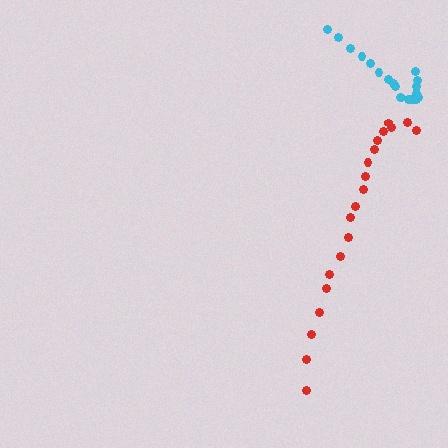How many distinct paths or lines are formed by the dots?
There are 2 distinct paths.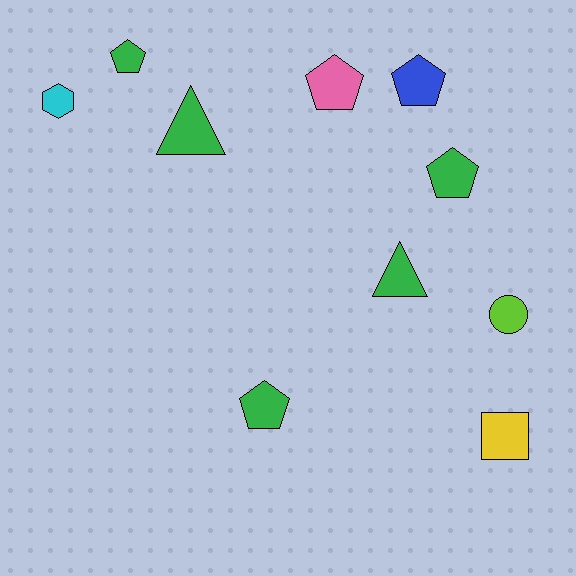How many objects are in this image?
There are 10 objects.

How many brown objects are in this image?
There are no brown objects.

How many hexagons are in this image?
There is 1 hexagon.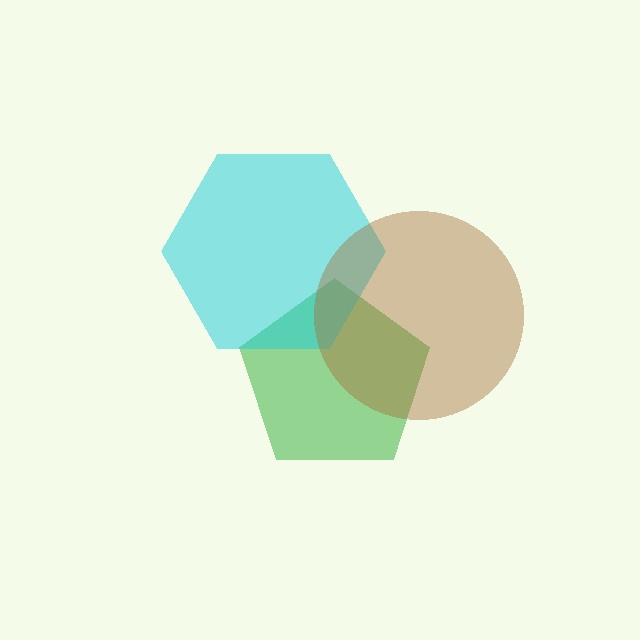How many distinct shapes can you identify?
There are 3 distinct shapes: a green pentagon, a cyan hexagon, a brown circle.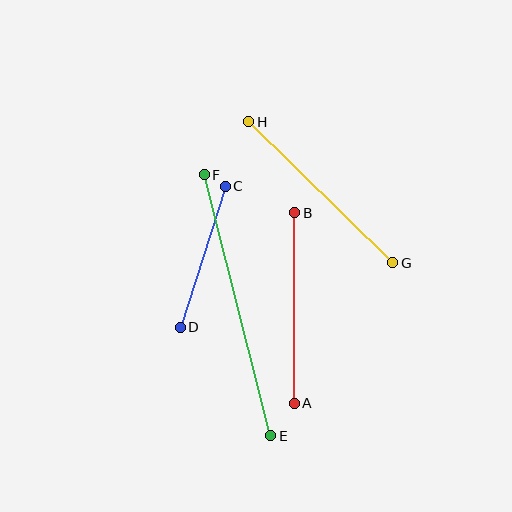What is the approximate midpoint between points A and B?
The midpoint is at approximately (294, 308) pixels.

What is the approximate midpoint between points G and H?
The midpoint is at approximately (321, 192) pixels.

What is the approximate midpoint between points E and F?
The midpoint is at approximately (237, 305) pixels.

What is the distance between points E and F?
The distance is approximately 269 pixels.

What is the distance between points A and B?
The distance is approximately 190 pixels.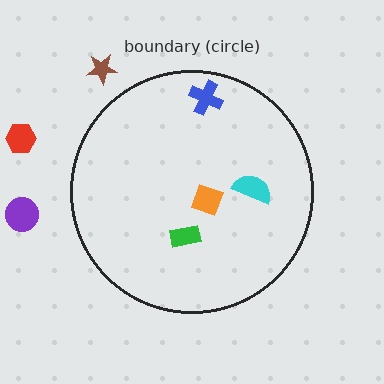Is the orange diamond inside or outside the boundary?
Inside.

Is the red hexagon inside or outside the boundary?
Outside.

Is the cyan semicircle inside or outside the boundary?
Inside.